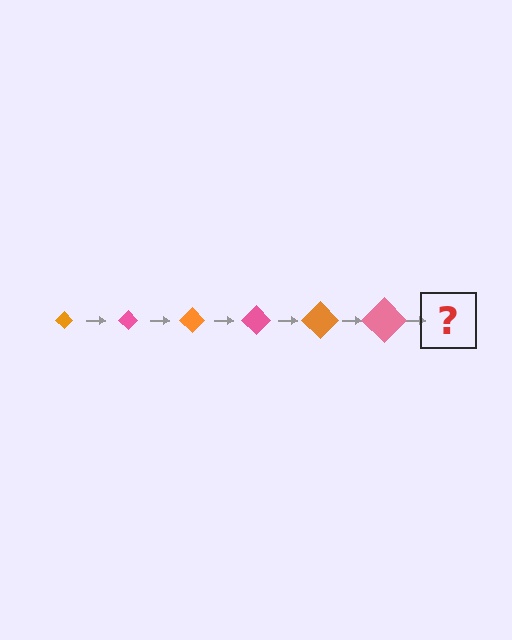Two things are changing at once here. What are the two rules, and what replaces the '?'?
The two rules are that the diamond grows larger each step and the color cycles through orange and pink. The '?' should be an orange diamond, larger than the previous one.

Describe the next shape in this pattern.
It should be an orange diamond, larger than the previous one.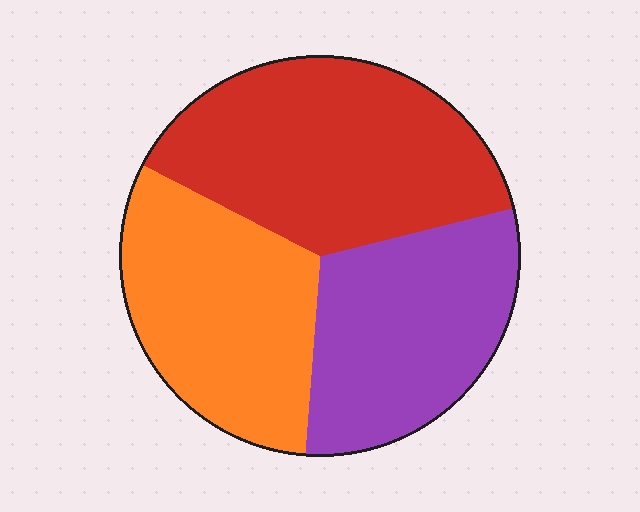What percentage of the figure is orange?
Orange covers roughly 30% of the figure.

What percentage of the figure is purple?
Purple takes up between a sixth and a third of the figure.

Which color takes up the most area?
Red, at roughly 40%.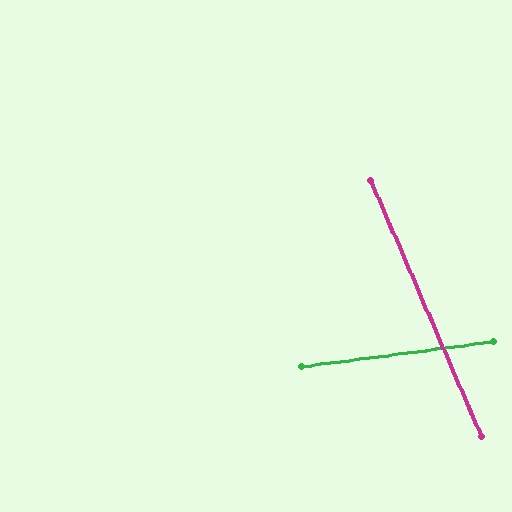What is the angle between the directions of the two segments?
Approximately 74 degrees.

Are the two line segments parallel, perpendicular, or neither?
Neither parallel nor perpendicular — they differ by about 74°.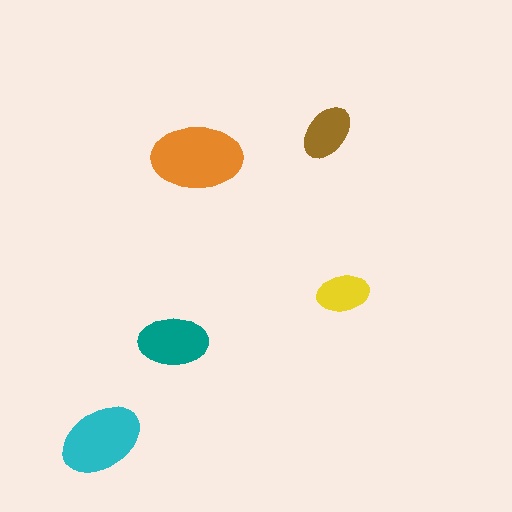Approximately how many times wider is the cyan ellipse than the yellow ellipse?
About 1.5 times wider.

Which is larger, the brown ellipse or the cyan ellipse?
The cyan one.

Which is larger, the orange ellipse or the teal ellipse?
The orange one.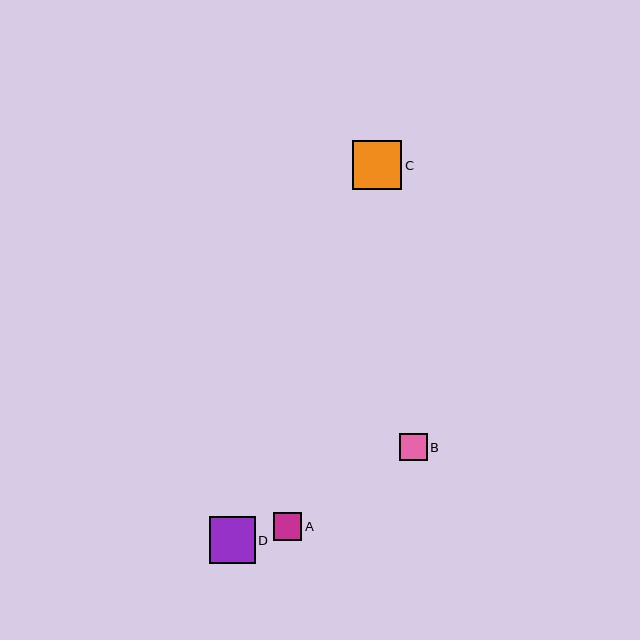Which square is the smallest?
Square B is the smallest with a size of approximately 28 pixels.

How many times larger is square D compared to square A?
Square D is approximately 1.7 times the size of square A.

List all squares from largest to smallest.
From largest to smallest: C, D, A, B.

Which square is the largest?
Square C is the largest with a size of approximately 50 pixels.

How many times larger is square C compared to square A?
Square C is approximately 1.8 times the size of square A.